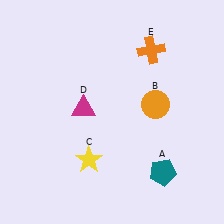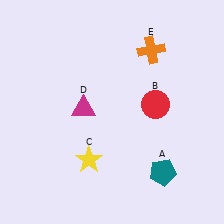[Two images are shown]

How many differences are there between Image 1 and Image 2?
There is 1 difference between the two images.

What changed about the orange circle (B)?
In Image 1, B is orange. In Image 2, it changed to red.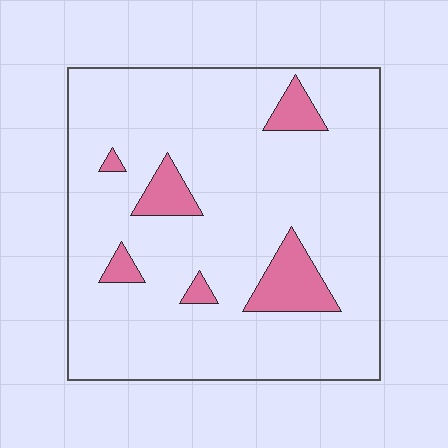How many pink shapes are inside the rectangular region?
6.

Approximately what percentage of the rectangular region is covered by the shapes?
Approximately 10%.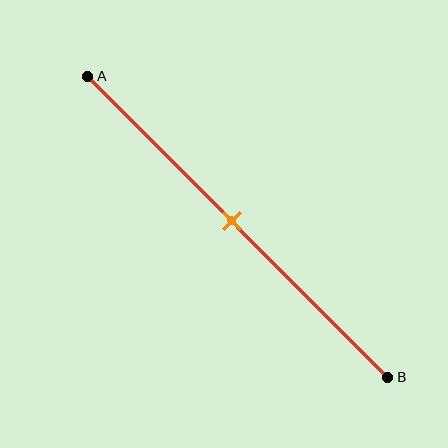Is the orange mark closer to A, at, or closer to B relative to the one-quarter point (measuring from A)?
The orange mark is closer to point B than the one-quarter point of segment AB.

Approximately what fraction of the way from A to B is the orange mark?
The orange mark is approximately 50% of the way from A to B.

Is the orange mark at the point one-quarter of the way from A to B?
No, the mark is at about 50% from A, not at the 25% one-quarter point.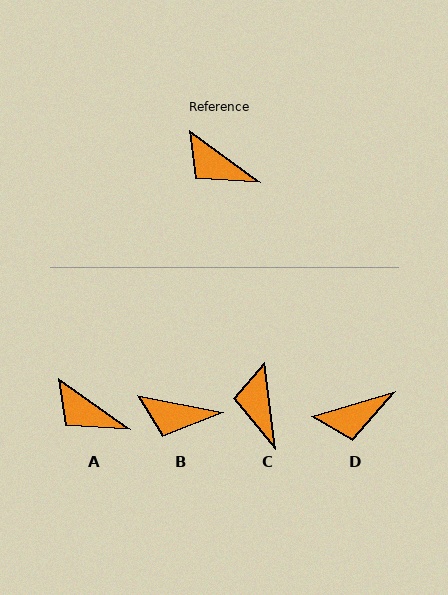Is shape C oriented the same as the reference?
No, it is off by about 48 degrees.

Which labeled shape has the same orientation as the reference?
A.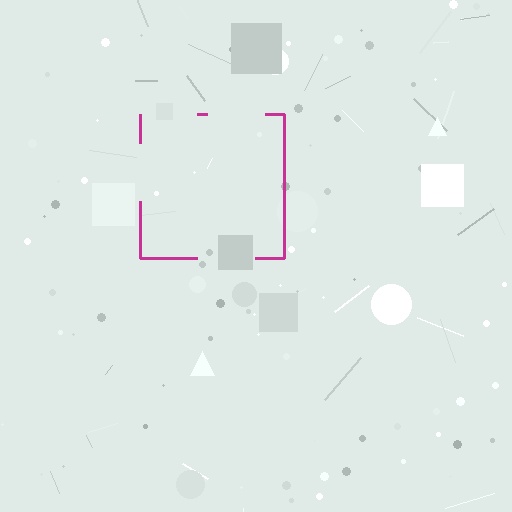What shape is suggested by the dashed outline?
The dashed outline suggests a square.